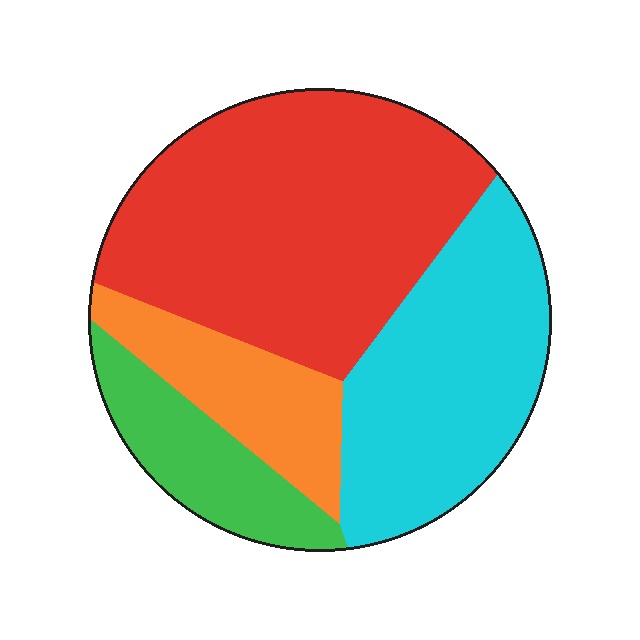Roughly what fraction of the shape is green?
Green takes up less than a sixth of the shape.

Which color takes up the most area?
Red, at roughly 45%.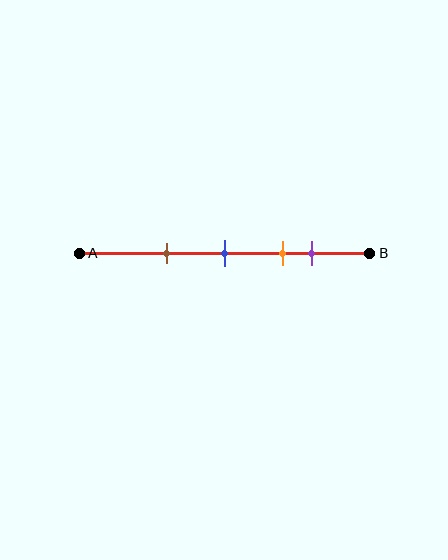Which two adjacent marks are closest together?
The orange and purple marks are the closest adjacent pair.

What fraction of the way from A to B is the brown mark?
The brown mark is approximately 30% (0.3) of the way from A to B.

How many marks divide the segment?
There are 4 marks dividing the segment.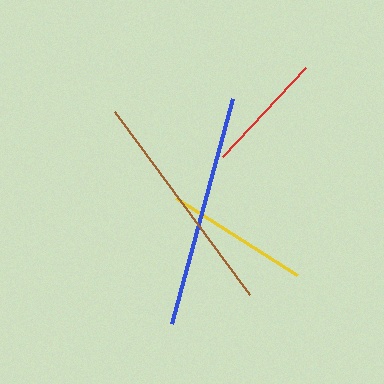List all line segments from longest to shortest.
From longest to shortest: blue, brown, yellow, red.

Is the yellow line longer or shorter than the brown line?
The brown line is longer than the yellow line.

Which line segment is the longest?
The blue line is the longest at approximately 233 pixels.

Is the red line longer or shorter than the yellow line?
The yellow line is longer than the red line.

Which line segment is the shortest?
The red line is the shortest at approximately 122 pixels.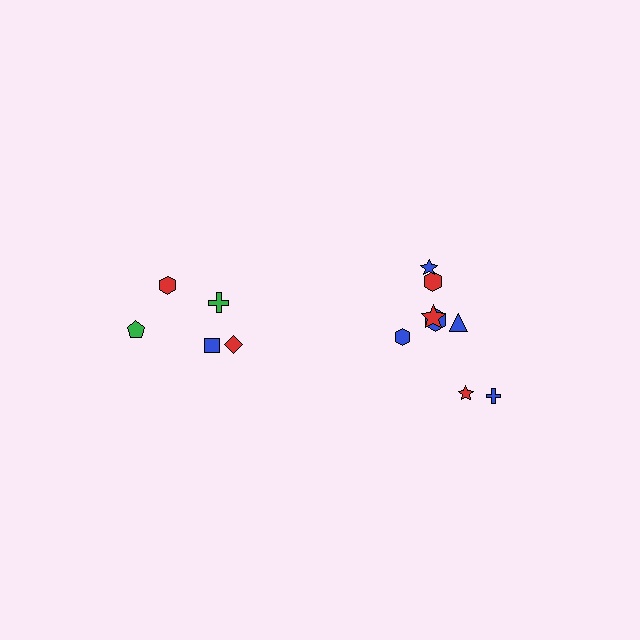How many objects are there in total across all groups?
There are 13 objects.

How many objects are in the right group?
There are 8 objects.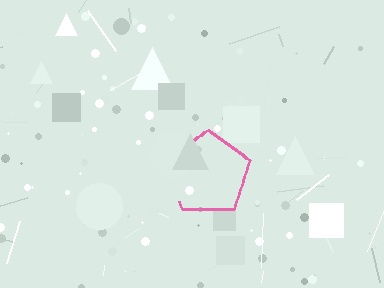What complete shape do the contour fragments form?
The contour fragments form a pentagon.